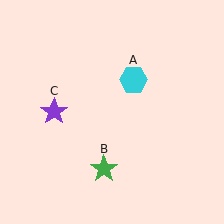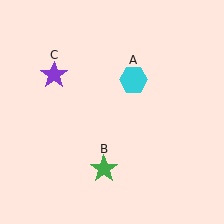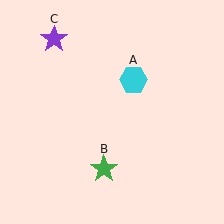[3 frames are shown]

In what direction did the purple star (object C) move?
The purple star (object C) moved up.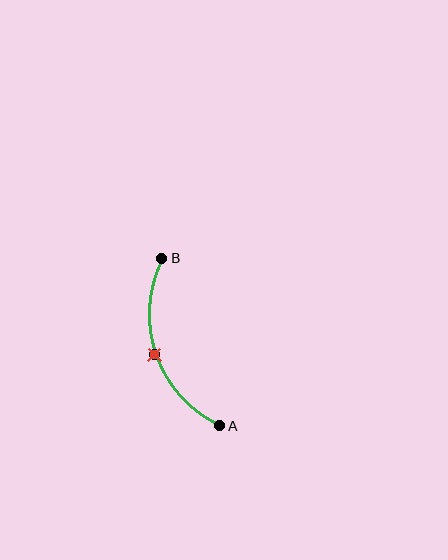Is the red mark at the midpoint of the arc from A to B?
Yes. The red mark lies on the arc at equal arc-length from both A and B — it is the arc midpoint.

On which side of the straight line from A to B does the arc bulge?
The arc bulges to the left of the straight line connecting A and B.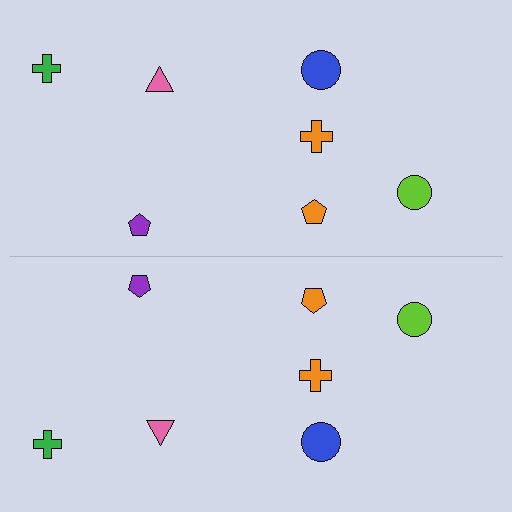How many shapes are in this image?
There are 14 shapes in this image.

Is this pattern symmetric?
Yes, this pattern has bilateral (reflection) symmetry.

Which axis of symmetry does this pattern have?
The pattern has a horizontal axis of symmetry running through the center of the image.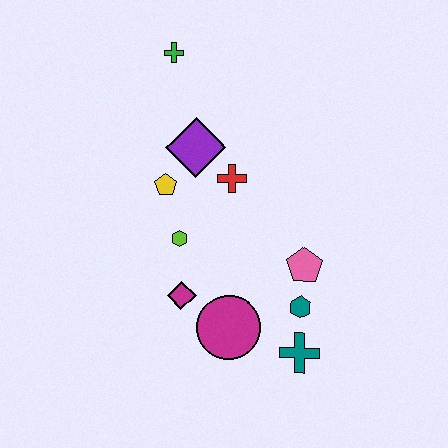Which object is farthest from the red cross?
The teal cross is farthest from the red cross.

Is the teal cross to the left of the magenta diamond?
No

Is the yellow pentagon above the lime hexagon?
Yes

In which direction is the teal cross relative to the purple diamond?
The teal cross is below the purple diamond.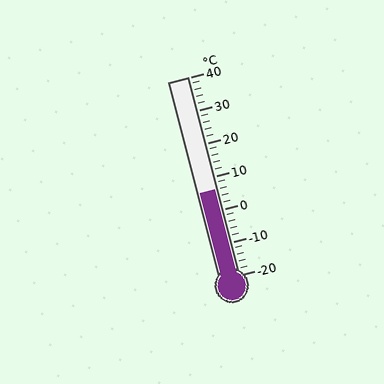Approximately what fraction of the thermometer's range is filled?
The thermometer is filled to approximately 45% of its range.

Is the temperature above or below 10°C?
The temperature is below 10°C.